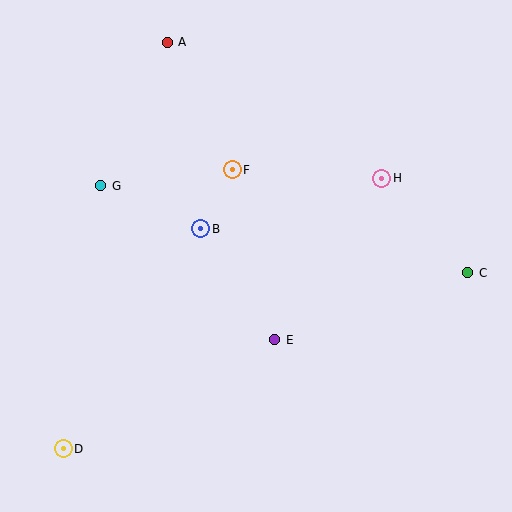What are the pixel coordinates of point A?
Point A is at (167, 42).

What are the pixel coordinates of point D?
Point D is at (63, 449).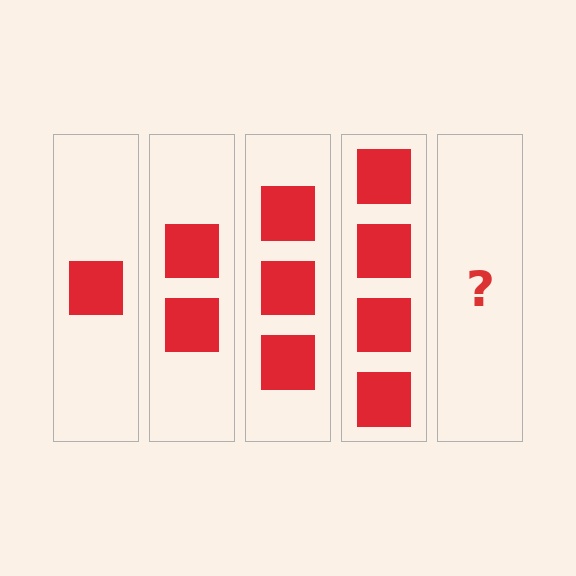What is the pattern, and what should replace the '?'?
The pattern is that each step adds one more square. The '?' should be 5 squares.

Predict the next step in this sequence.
The next step is 5 squares.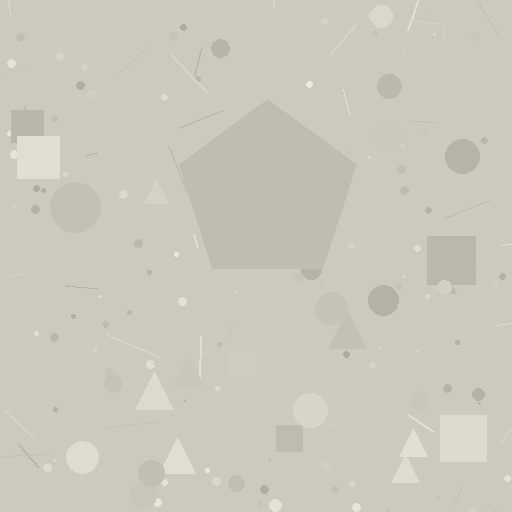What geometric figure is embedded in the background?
A pentagon is embedded in the background.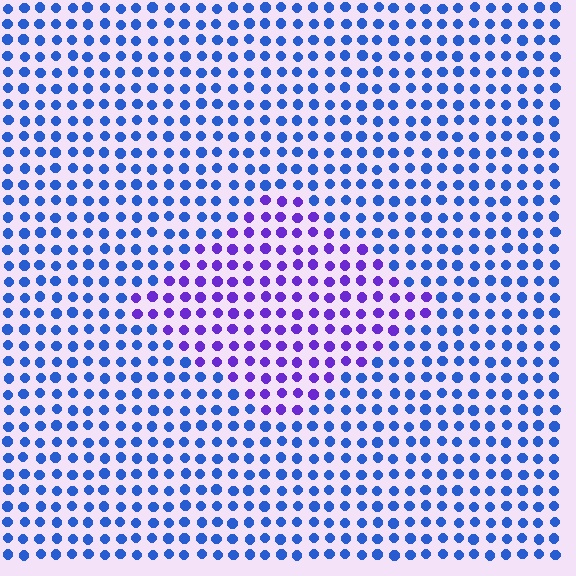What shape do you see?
I see a diamond.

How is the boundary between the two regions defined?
The boundary is defined purely by a slight shift in hue (about 43 degrees). Spacing, size, and orientation are identical on both sides.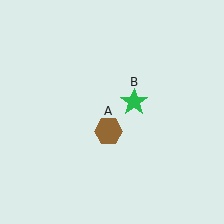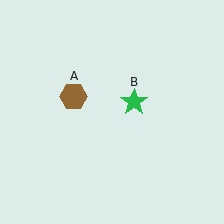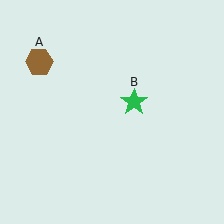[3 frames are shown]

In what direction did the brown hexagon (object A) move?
The brown hexagon (object A) moved up and to the left.